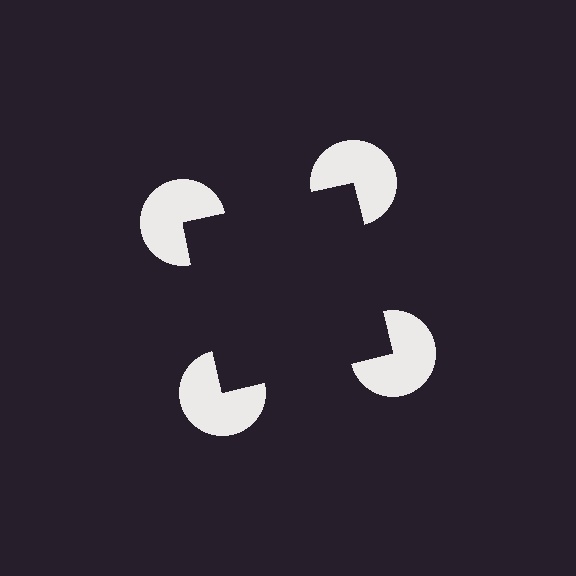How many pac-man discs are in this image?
There are 4 — one at each vertex of the illusory square.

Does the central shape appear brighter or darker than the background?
It typically appears slightly darker than the background, even though no actual brightness change is drawn.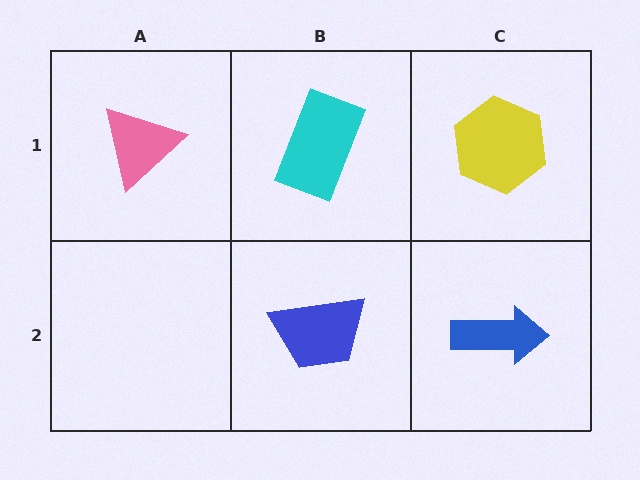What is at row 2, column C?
A blue arrow.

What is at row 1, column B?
A cyan rectangle.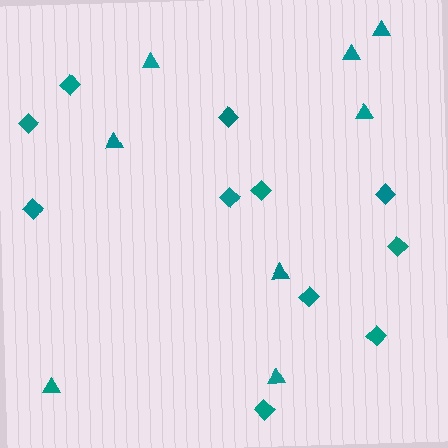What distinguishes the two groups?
There are 2 groups: one group of triangles (8) and one group of diamonds (11).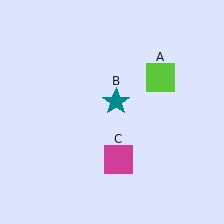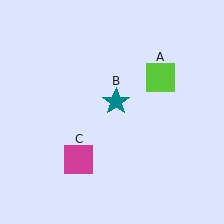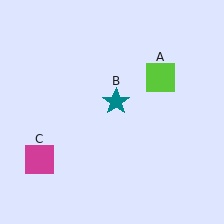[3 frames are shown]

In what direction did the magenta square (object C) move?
The magenta square (object C) moved left.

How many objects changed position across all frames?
1 object changed position: magenta square (object C).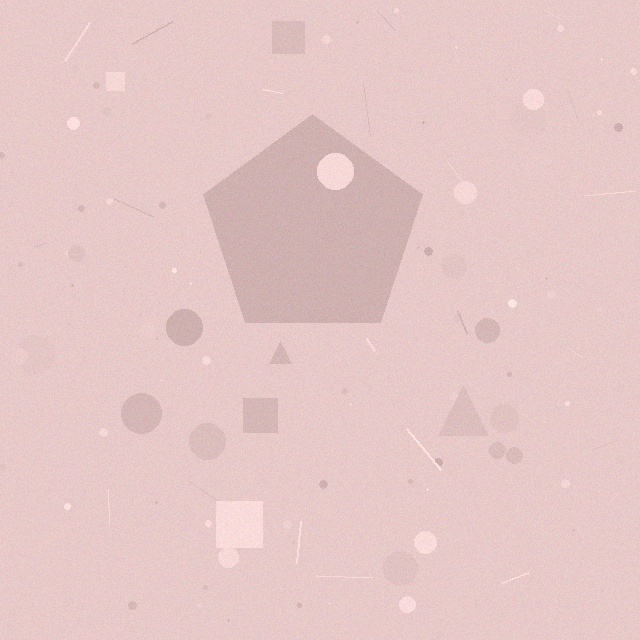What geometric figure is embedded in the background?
A pentagon is embedded in the background.